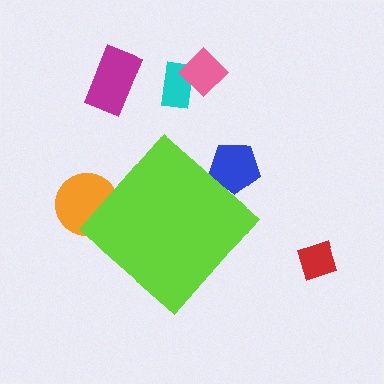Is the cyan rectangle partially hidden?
No, the cyan rectangle is fully visible.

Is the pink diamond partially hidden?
No, the pink diamond is fully visible.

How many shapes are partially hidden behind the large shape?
2 shapes are partially hidden.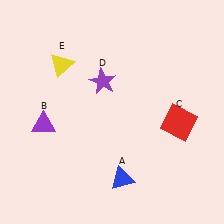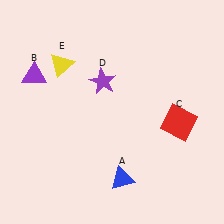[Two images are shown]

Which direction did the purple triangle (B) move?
The purple triangle (B) moved up.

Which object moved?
The purple triangle (B) moved up.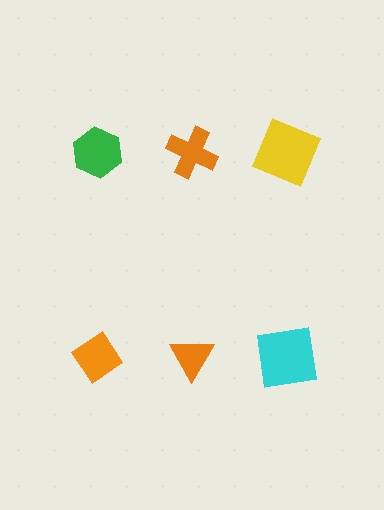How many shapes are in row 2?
3 shapes.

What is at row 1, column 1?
A green hexagon.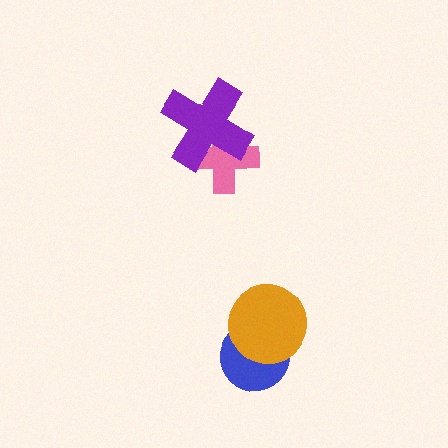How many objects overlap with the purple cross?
1 object overlaps with the purple cross.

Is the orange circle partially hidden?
No, no other shape covers it.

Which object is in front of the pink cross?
The purple cross is in front of the pink cross.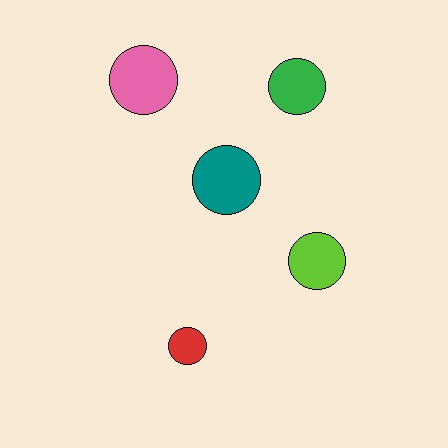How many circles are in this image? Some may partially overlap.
There are 5 circles.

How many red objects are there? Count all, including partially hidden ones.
There is 1 red object.